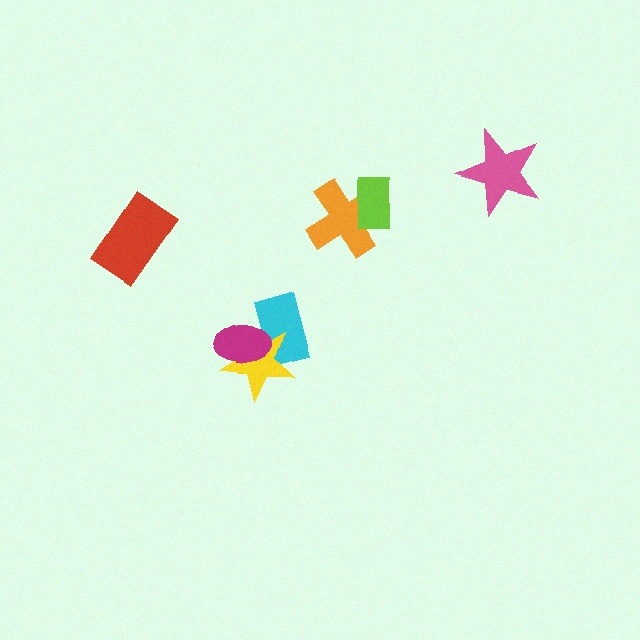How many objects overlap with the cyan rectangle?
2 objects overlap with the cyan rectangle.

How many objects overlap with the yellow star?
2 objects overlap with the yellow star.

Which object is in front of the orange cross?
The lime rectangle is in front of the orange cross.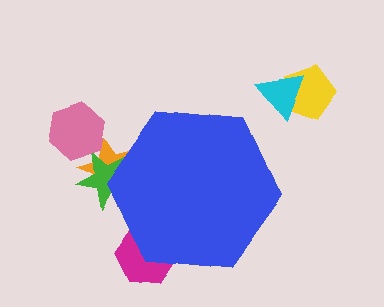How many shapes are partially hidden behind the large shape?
3 shapes are partially hidden.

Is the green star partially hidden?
Yes, the green star is partially hidden behind the blue hexagon.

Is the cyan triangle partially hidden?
No, the cyan triangle is fully visible.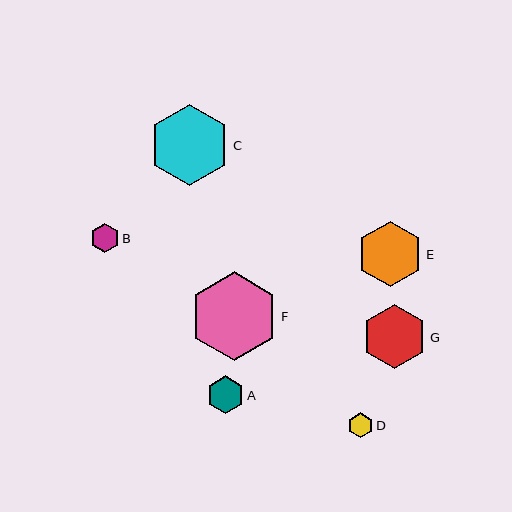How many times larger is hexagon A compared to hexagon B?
Hexagon A is approximately 1.3 times the size of hexagon B.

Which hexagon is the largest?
Hexagon F is the largest with a size of approximately 89 pixels.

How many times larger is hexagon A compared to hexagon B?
Hexagon A is approximately 1.3 times the size of hexagon B.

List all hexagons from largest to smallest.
From largest to smallest: F, C, E, G, A, B, D.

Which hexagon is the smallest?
Hexagon D is the smallest with a size of approximately 25 pixels.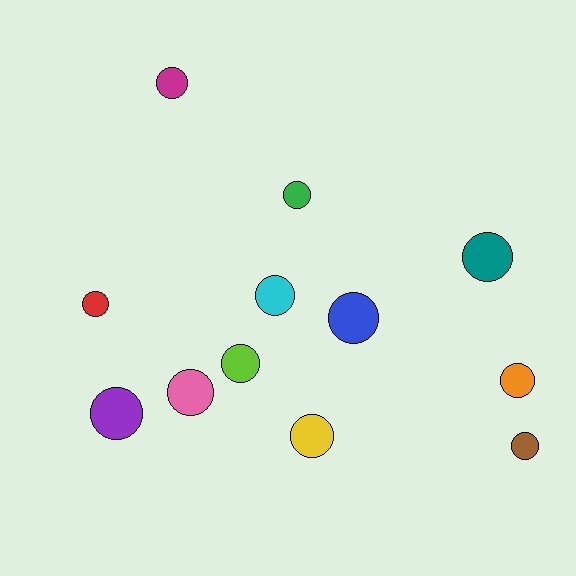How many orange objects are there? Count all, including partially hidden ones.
There is 1 orange object.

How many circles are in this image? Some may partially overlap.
There are 12 circles.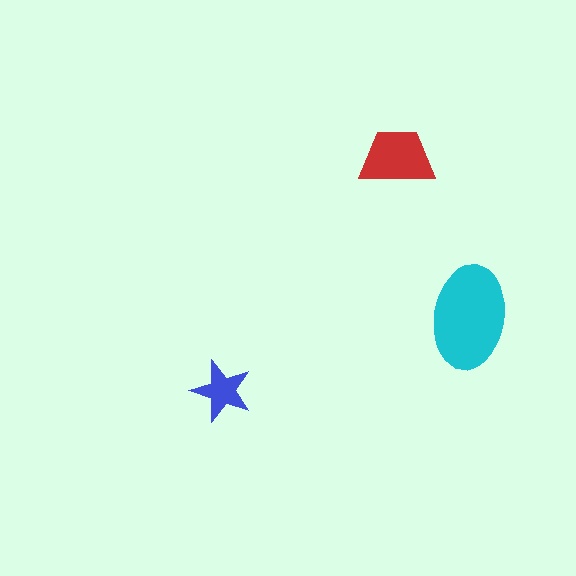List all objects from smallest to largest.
The blue star, the red trapezoid, the cyan ellipse.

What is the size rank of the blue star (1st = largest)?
3rd.